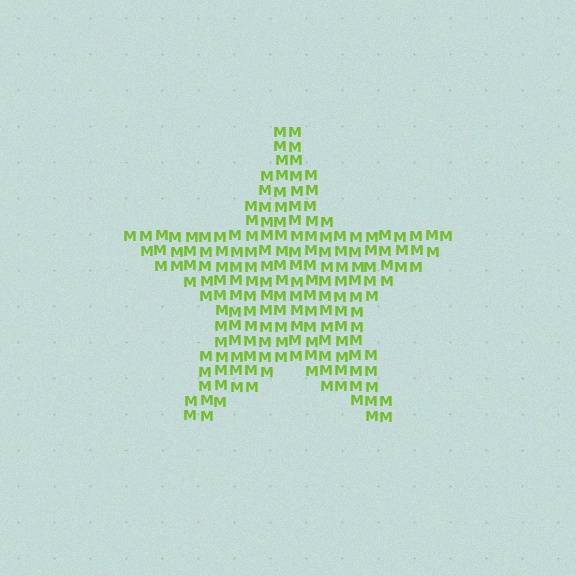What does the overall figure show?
The overall figure shows a star.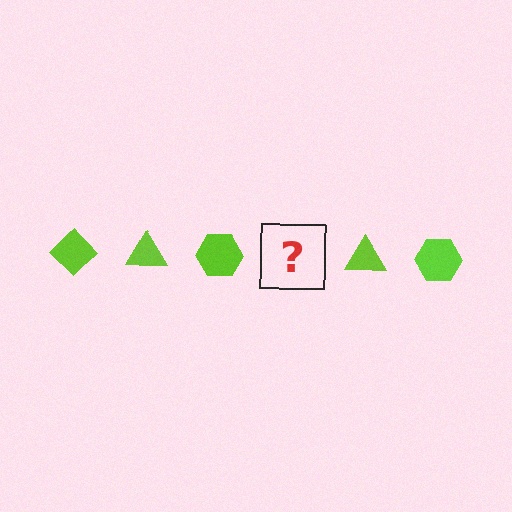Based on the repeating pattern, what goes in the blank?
The blank should be a lime diamond.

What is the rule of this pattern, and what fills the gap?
The rule is that the pattern cycles through diamond, triangle, hexagon shapes in lime. The gap should be filled with a lime diamond.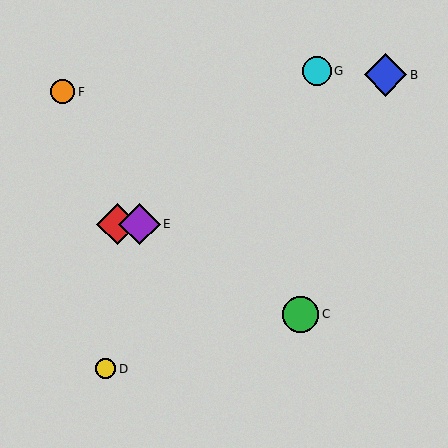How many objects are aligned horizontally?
2 objects (A, E) are aligned horizontally.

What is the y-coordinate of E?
Object E is at y≈224.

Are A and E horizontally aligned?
Yes, both are at y≈224.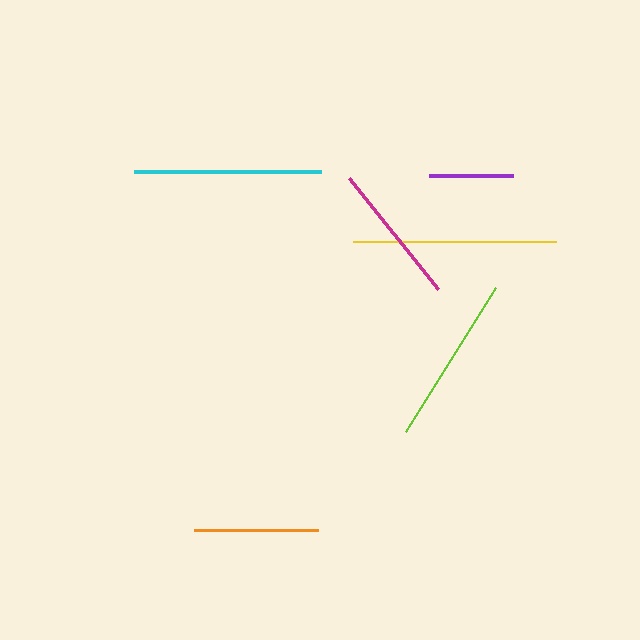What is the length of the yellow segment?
The yellow segment is approximately 203 pixels long.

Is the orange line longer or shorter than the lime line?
The lime line is longer than the orange line.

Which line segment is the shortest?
The purple line is the shortest at approximately 85 pixels.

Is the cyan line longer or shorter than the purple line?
The cyan line is longer than the purple line.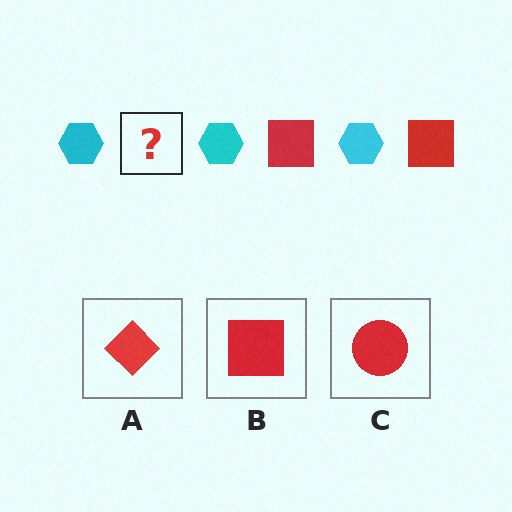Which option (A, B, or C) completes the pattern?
B.